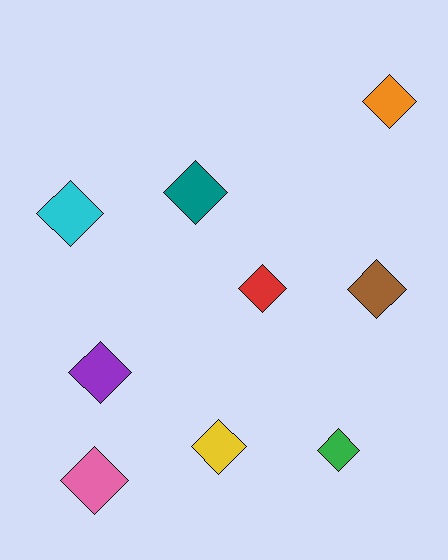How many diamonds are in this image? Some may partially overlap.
There are 9 diamonds.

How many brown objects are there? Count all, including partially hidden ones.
There is 1 brown object.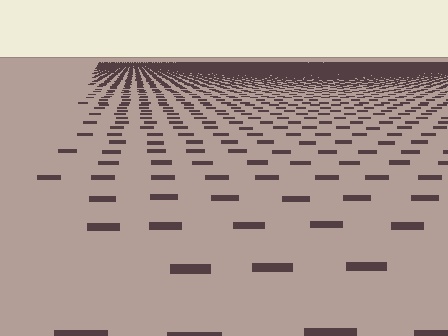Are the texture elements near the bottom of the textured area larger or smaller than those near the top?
Larger. Near the bottom, elements are closer to the viewer and appear at a bigger on-screen size.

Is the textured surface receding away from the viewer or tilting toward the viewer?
The surface is receding away from the viewer. Texture elements get smaller and denser toward the top.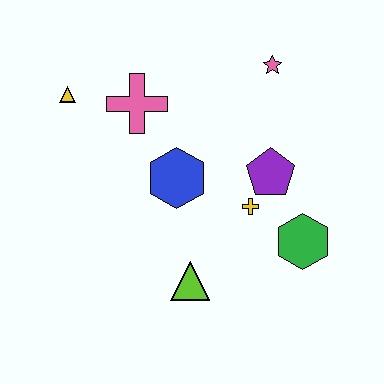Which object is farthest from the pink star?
The lime triangle is farthest from the pink star.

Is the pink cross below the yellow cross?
No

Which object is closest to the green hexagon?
The yellow cross is closest to the green hexagon.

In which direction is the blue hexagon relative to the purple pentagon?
The blue hexagon is to the left of the purple pentagon.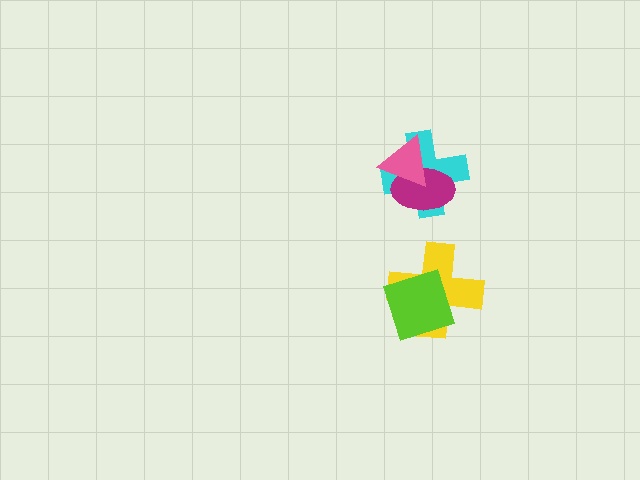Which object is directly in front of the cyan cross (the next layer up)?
The magenta ellipse is directly in front of the cyan cross.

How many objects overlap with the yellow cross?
1 object overlaps with the yellow cross.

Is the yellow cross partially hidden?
Yes, it is partially covered by another shape.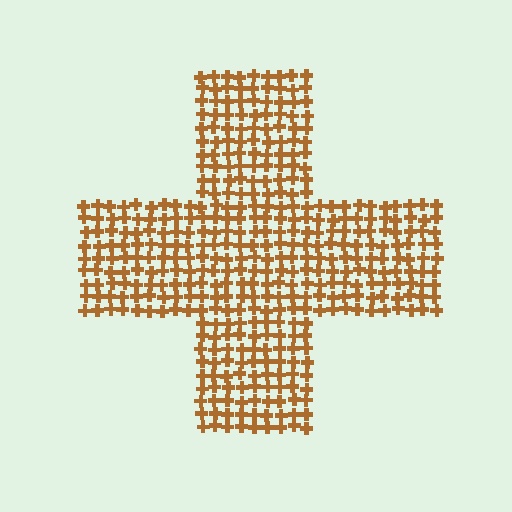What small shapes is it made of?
It is made of small crosses.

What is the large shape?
The large shape is a cross.